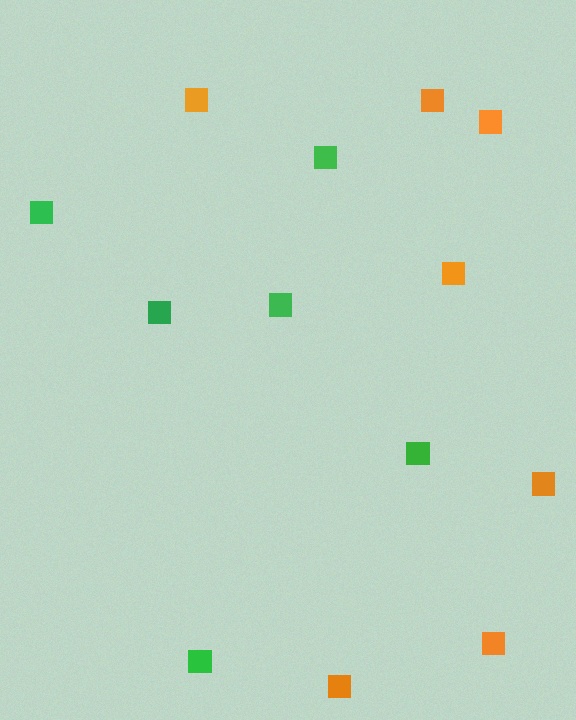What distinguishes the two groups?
There are 2 groups: one group of green squares (6) and one group of orange squares (7).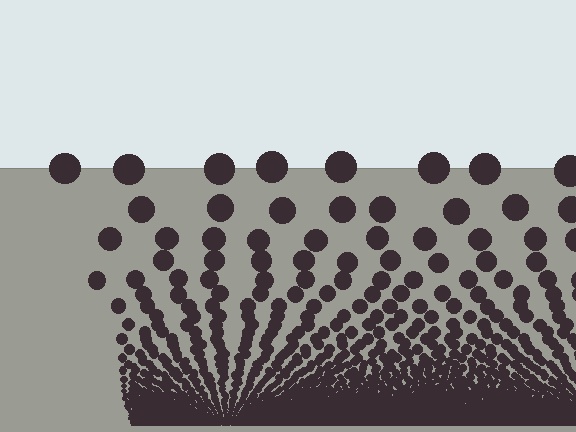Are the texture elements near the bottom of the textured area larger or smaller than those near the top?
Smaller. The gradient is inverted — elements near the bottom are smaller and denser.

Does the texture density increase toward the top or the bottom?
Density increases toward the bottom.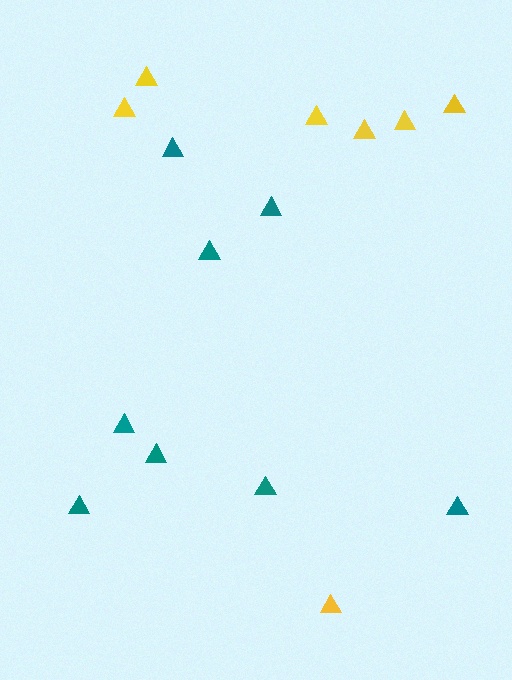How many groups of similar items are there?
There are 2 groups: one group of teal triangles (8) and one group of yellow triangles (7).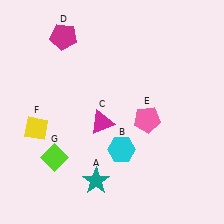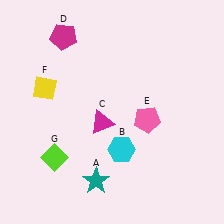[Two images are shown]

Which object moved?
The yellow diamond (F) moved up.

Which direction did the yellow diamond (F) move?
The yellow diamond (F) moved up.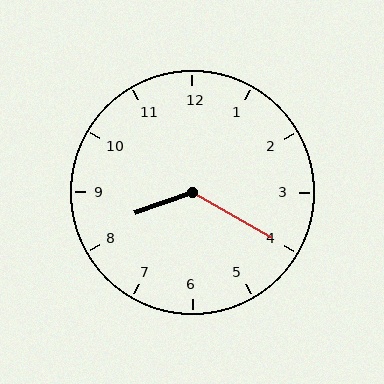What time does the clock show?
8:20.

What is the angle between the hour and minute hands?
Approximately 130 degrees.